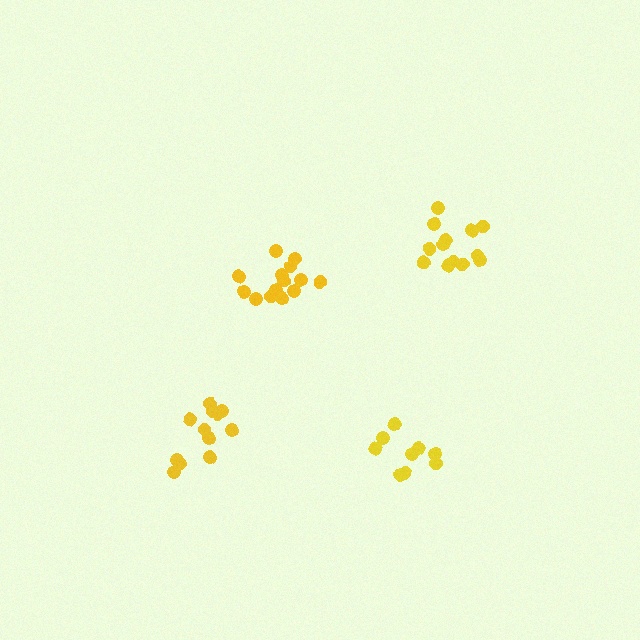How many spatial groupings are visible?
There are 4 spatial groupings.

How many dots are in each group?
Group 1: 12 dots, Group 2: 13 dots, Group 3: 9 dots, Group 4: 14 dots (48 total).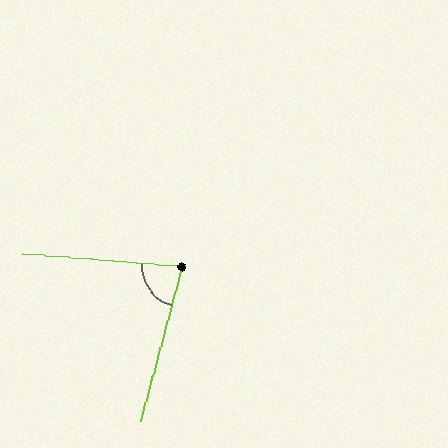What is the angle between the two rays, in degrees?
Approximately 80 degrees.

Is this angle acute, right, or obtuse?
It is acute.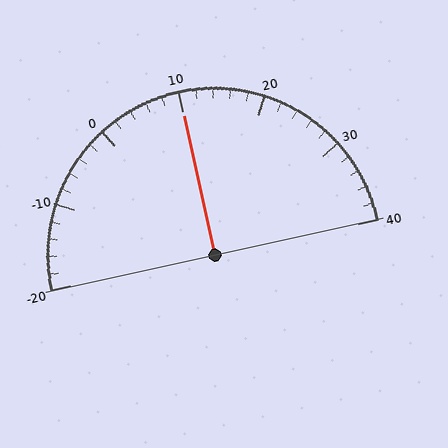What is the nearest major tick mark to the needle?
The nearest major tick mark is 10.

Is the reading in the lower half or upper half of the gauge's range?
The reading is in the upper half of the range (-20 to 40).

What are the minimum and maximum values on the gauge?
The gauge ranges from -20 to 40.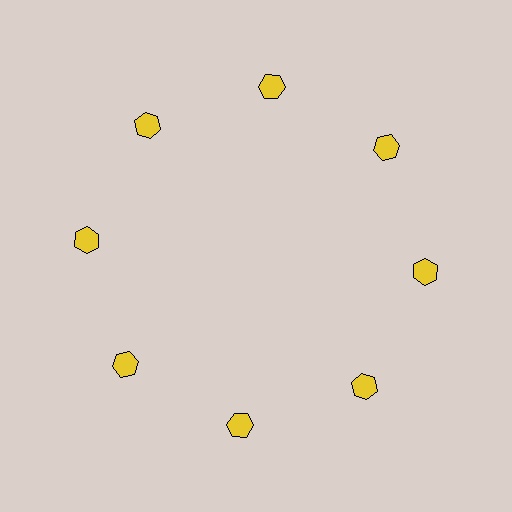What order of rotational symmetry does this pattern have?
This pattern has 8-fold rotational symmetry.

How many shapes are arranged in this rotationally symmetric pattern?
There are 8 shapes, arranged in 8 groups of 1.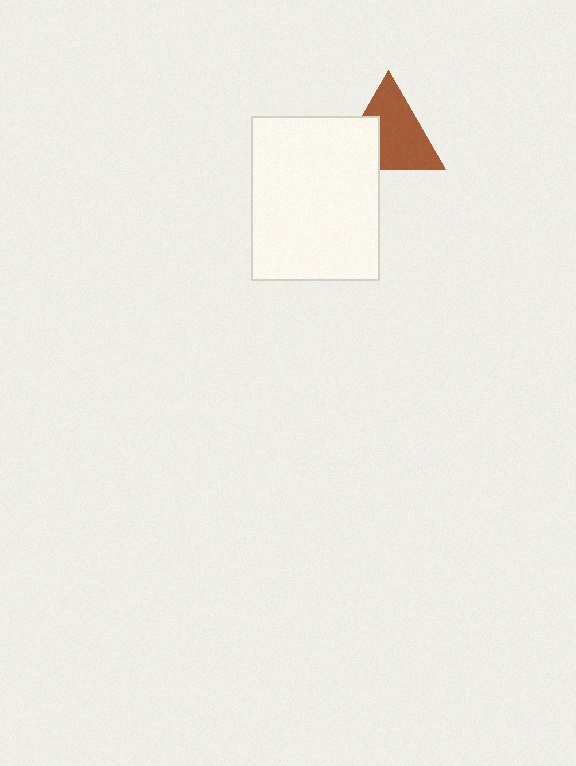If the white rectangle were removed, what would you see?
You would see the complete brown triangle.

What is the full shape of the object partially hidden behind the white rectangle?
The partially hidden object is a brown triangle.